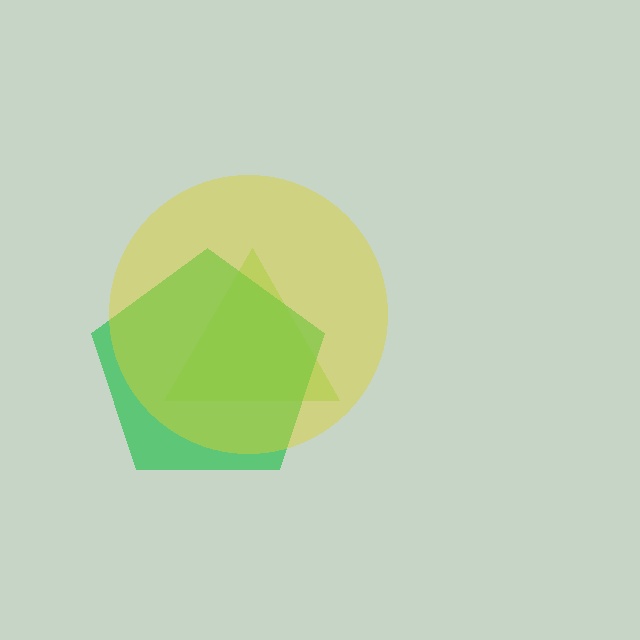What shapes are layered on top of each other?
The layered shapes are: a lime triangle, a green pentagon, a yellow circle.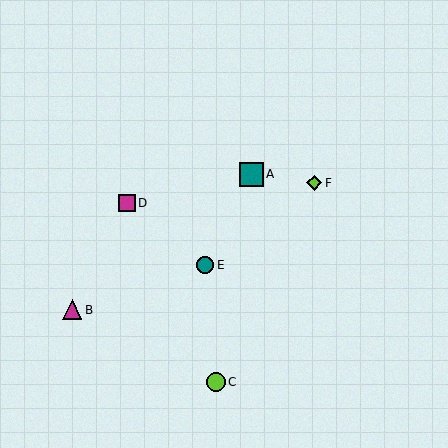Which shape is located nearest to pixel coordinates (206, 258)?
The teal circle (labeled E) at (205, 265) is nearest to that location.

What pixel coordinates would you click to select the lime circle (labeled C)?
Click at (216, 382) to select the lime circle C.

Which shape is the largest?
The teal square (labeled A) is the largest.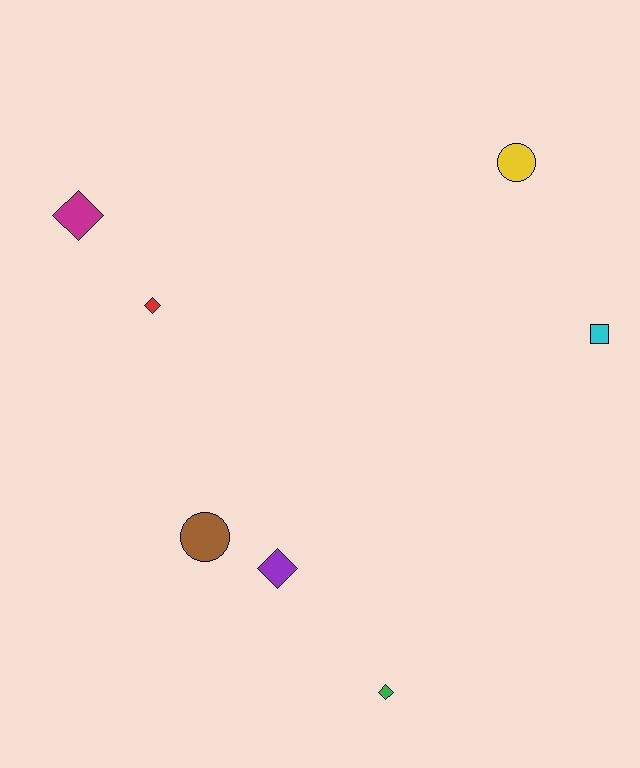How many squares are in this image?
There is 1 square.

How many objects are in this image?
There are 7 objects.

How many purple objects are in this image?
There is 1 purple object.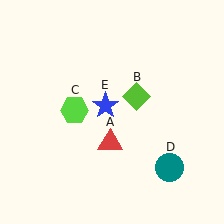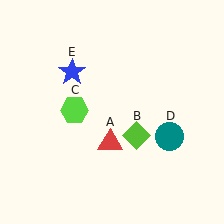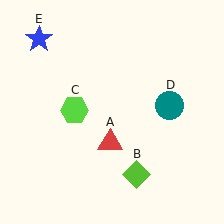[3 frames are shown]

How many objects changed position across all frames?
3 objects changed position: lime diamond (object B), teal circle (object D), blue star (object E).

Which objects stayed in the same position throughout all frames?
Red triangle (object A) and lime hexagon (object C) remained stationary.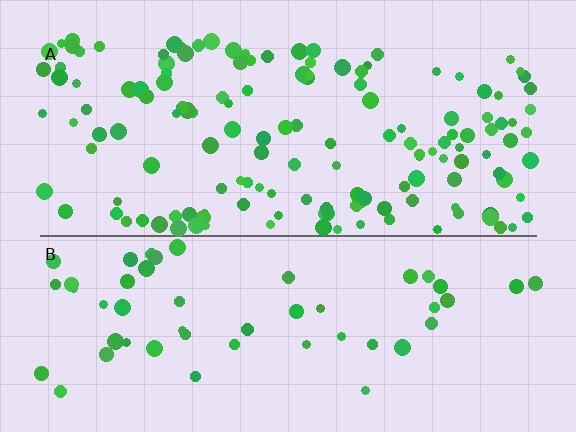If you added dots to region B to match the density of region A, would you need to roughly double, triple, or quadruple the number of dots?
Approximately triple.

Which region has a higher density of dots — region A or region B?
A (the top).